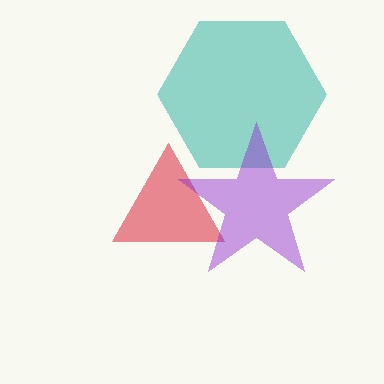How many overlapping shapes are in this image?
There are 3 overlapping shapes in the image.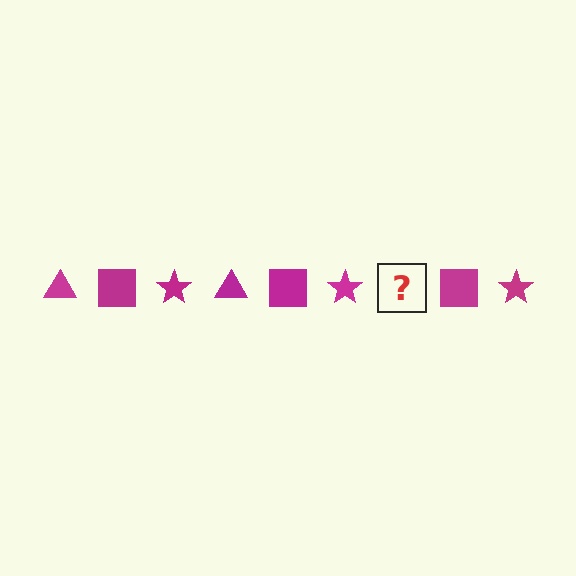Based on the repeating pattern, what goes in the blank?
The blank should be a magenta triangle.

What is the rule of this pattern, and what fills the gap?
The rule is that the pattern cycles through triangle, square, star shapes in magenta. The gap should be filled with a magenta triangle.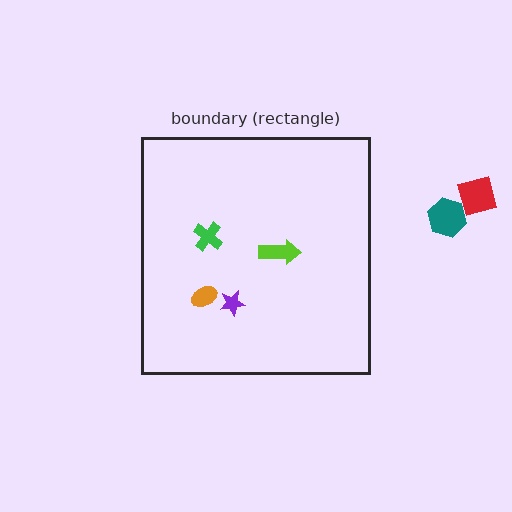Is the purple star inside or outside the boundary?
Inside.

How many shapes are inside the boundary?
4 inside, 2 outside.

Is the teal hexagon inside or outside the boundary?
Outside.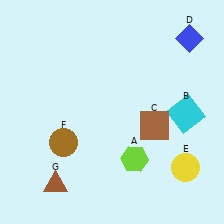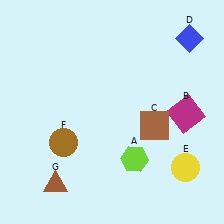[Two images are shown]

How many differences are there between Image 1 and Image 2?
There is 1 difference between the two images.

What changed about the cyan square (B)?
In Image 1, B is cyan. In Image 2, it changed to magenta.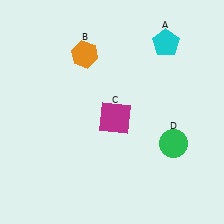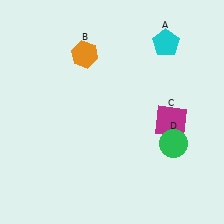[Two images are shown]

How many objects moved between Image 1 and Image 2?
1 object moved between the two images.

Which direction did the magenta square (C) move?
The magenta square (C) moved right.